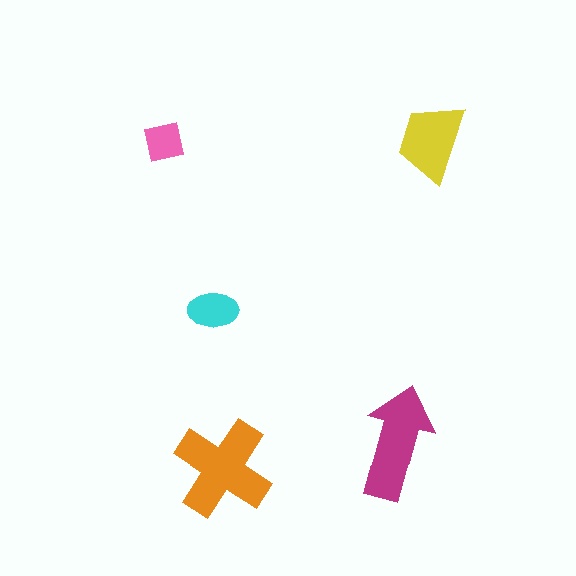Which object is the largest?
The orange cross.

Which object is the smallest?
The pink square.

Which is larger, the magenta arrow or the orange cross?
The orange cross.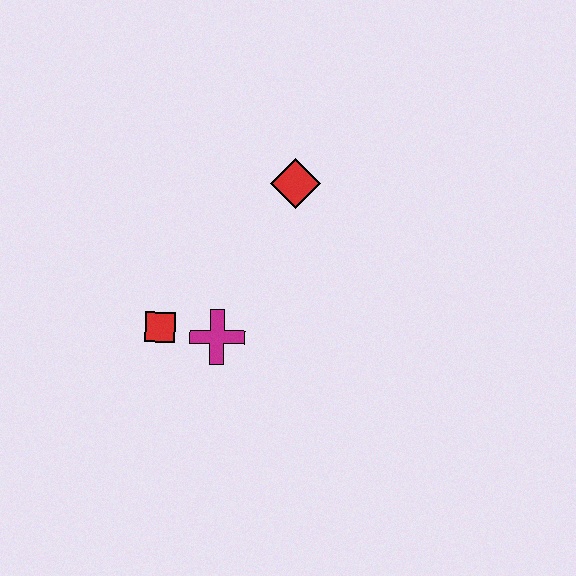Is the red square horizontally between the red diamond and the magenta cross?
No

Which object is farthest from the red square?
The red diamond is farthest from the red square.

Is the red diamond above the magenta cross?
Yes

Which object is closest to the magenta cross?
The red square is closest to the magenta cross.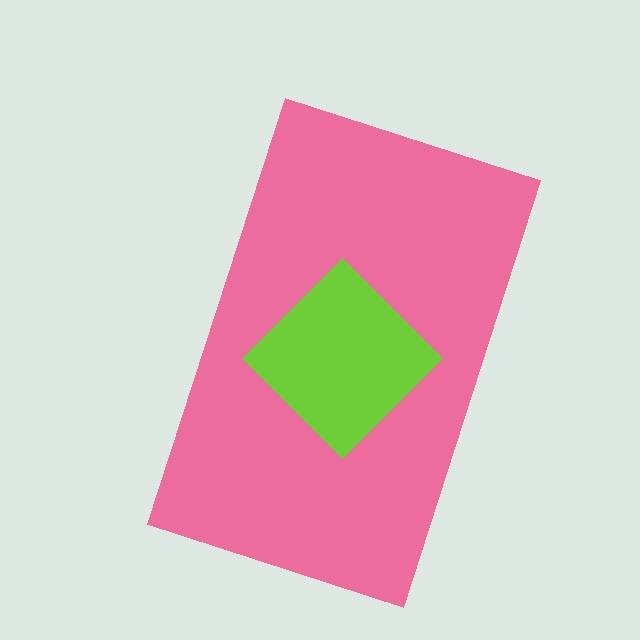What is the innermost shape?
The lime diamond.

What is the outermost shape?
The pink rectangle.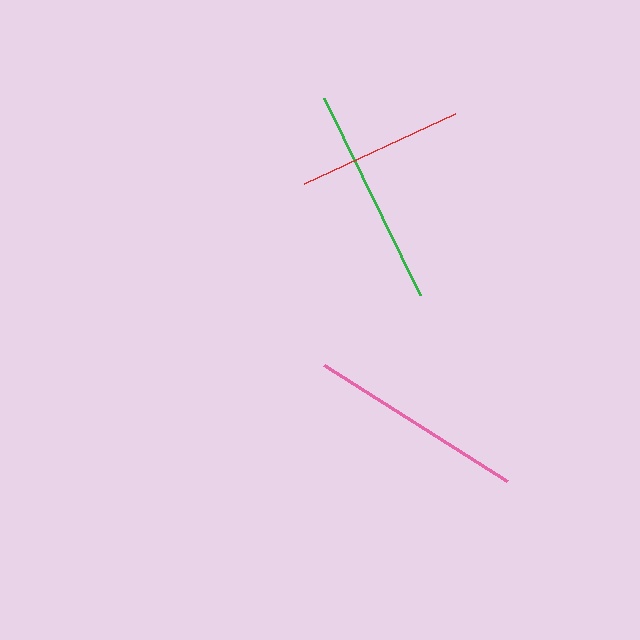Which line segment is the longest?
The green line is the longest at approximately 219 pixels.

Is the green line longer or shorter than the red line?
The green line is longer than the red line.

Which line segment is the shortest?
The red line is the shortest at approximately 166 pixels.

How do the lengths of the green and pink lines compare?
The green and pink lines are approximately the same length.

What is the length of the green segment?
The green segment is approximately 219 pixels long.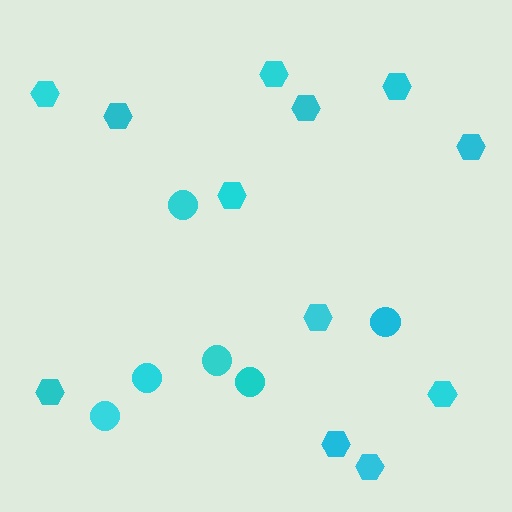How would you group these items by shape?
There are 2 groups: one group of hexagons (12) and one group of circles (6).